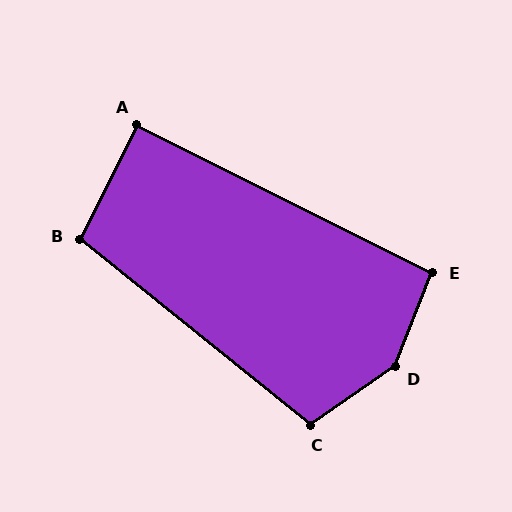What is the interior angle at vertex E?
Approximately 95 degrees (approximately right).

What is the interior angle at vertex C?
Approximately 107 degrees (obtuse).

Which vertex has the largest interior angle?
D, at approximately 147 degrees.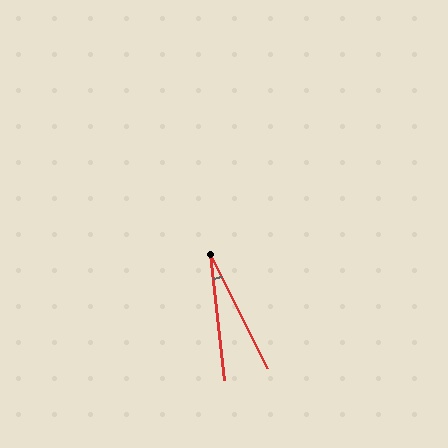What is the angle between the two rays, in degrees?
Approximately 20 degrees.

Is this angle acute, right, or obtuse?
It is acute.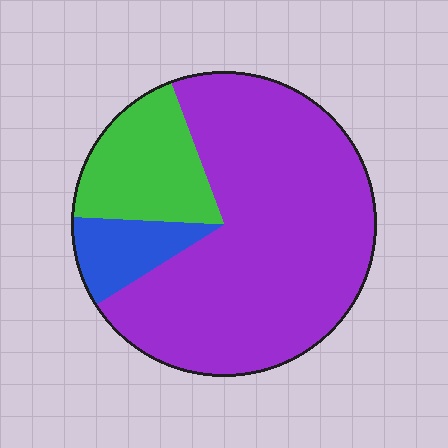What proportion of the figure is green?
Green covers about 20% of the figure.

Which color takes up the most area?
Purple, at roughly 70%.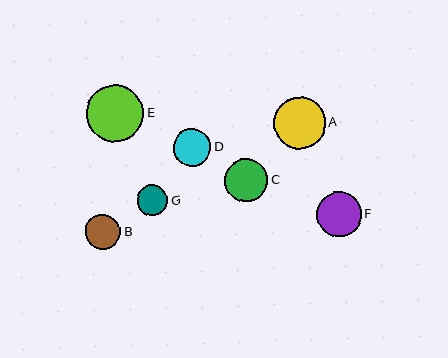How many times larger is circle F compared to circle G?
Circle F is approximately 1.5 times the size of circle G.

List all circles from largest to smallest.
From largest to smallest: E, A, F, C, D, B, G.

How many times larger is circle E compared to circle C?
Circle E is approximately 1.3 times the size of circle C.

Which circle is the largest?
Circle E is the largest with a size of approximately 57 pixels.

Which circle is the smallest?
Circle G is the smallest with a size of approximately 31 pixels.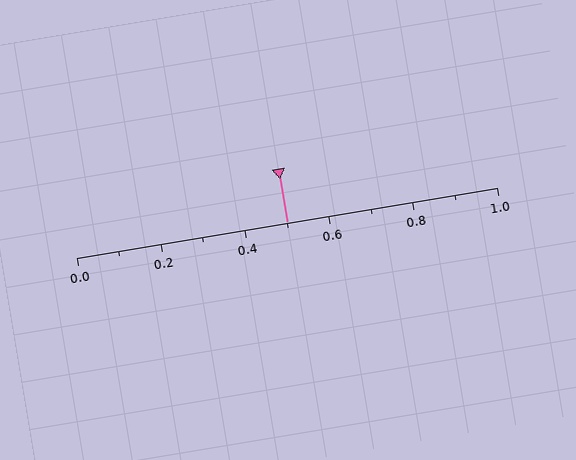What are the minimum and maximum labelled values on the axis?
The axis runs from 0.0 to 1.0.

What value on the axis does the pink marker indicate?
The marker indicates approximately 0.5.